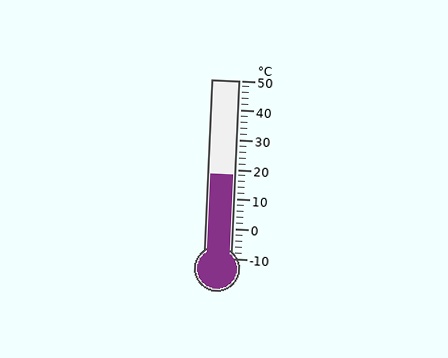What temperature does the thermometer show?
The thermometer shows approximately 18°C.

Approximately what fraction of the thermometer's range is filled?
The thermometer is filled to approximately 45% of its range.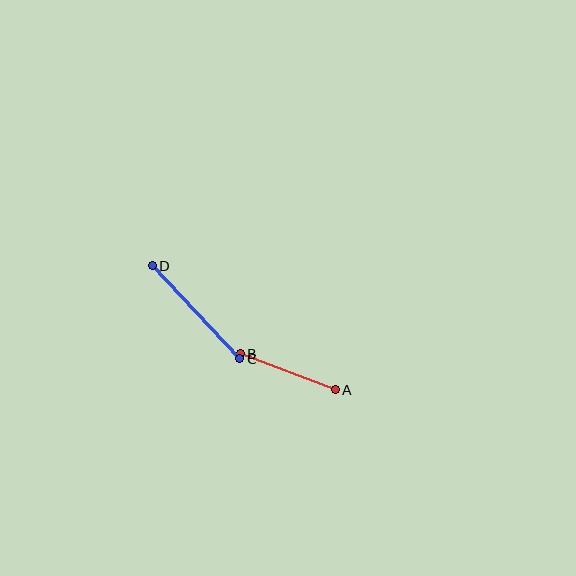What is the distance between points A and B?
The distance is approximately 102 pixels.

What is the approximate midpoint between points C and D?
The midpoint is at approximately (196, 312) pixels.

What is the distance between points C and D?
The distance is approximately 128 pixels.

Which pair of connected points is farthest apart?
Points C and D are farthest apart.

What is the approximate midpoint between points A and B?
The midpoint is at approximately (288, 372) pixels.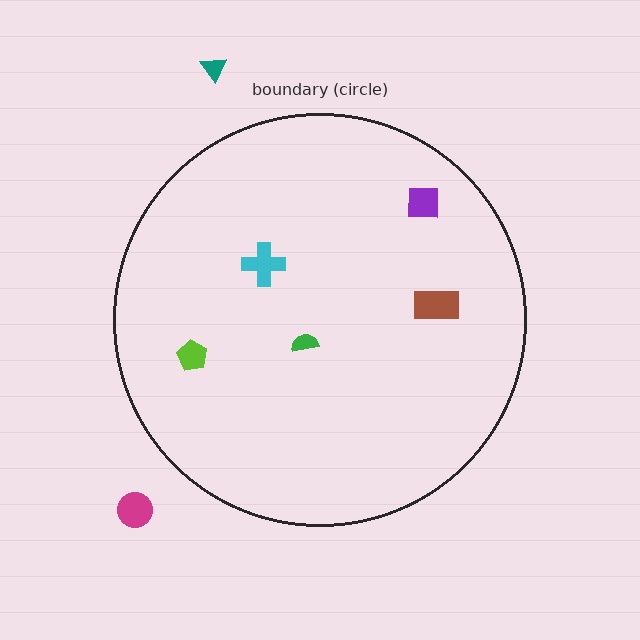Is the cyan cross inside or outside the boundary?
Inside.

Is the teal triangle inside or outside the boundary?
Outside.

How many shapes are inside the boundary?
5 inside, 2 outside.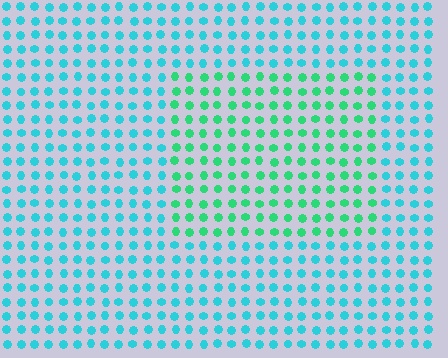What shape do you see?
I see a rectangle.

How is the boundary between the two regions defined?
The boundary is defined purely by a slight shift in hue (about 38 degrees). Spacing, size, and orientation are identical on both sides.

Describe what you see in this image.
The image is filled with small cyan elements in a uniform arrangement. A rectangle-shaped region is visible where the elements are tinted to a slightly different hue, forming a subtle color boundary.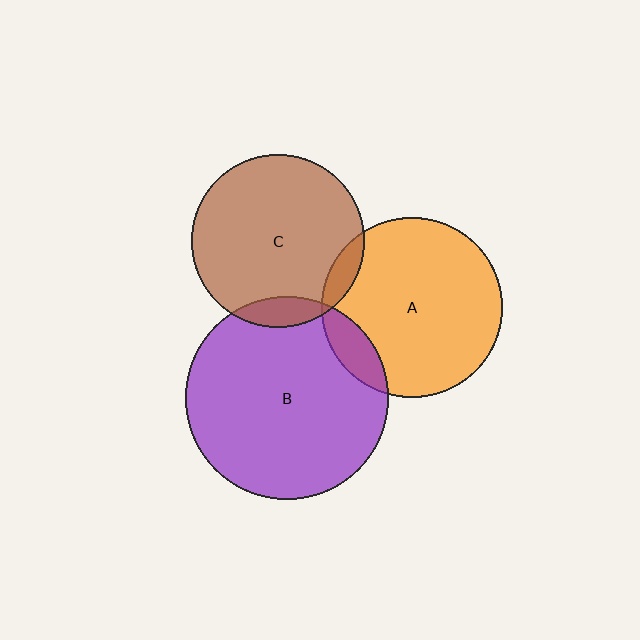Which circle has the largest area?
Circle B (purple).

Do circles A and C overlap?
Yes.